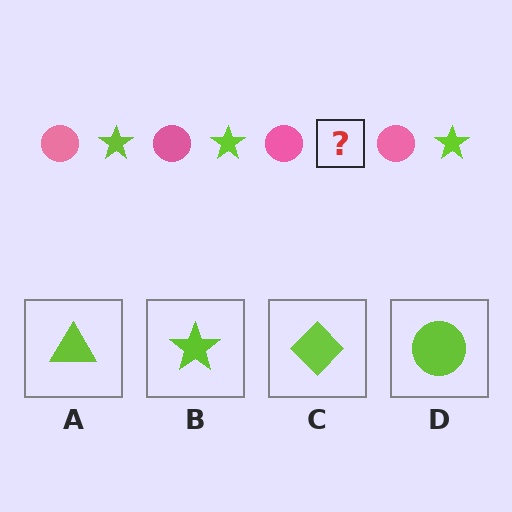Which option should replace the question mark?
Option B.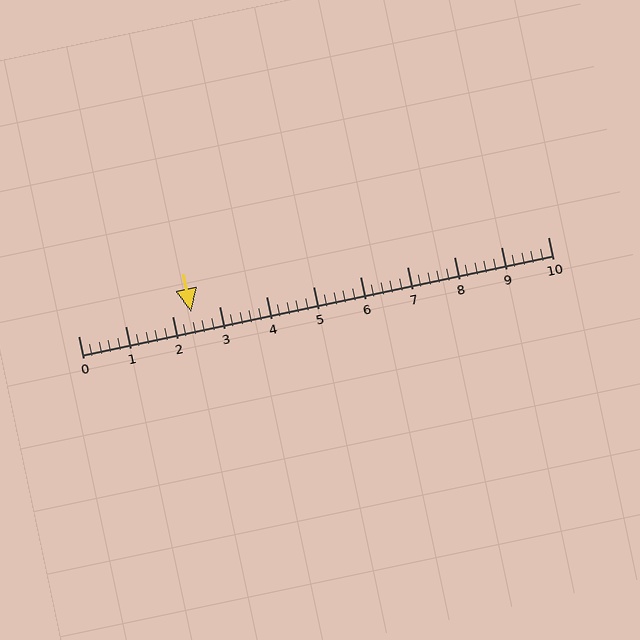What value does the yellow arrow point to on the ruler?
The yellow arrow points to approximately 2.4.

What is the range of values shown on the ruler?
The ruler shows values from 0 to 10.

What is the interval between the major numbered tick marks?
The major tick marks are spaced 1 units apart.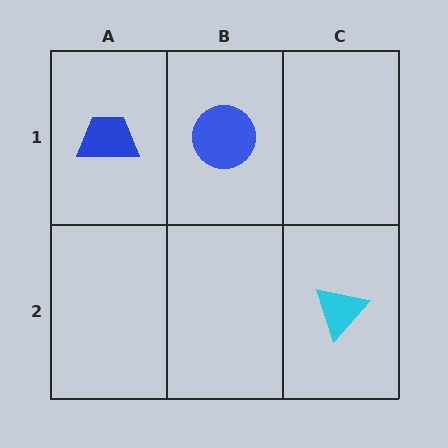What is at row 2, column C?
A cyan triangle.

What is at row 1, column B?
A blue circle.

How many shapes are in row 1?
2 shapes.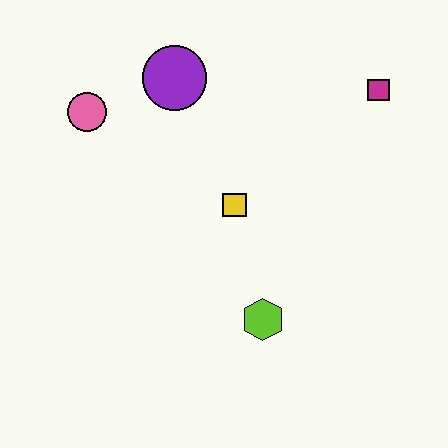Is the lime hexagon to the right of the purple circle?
Yes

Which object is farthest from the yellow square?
The magenta square is farthest from the yellow square.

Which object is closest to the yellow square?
The lime hexagon is closest to the yellow square.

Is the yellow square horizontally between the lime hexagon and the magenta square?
No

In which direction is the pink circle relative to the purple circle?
The pink circle is to the left of the purple circle.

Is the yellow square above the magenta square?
No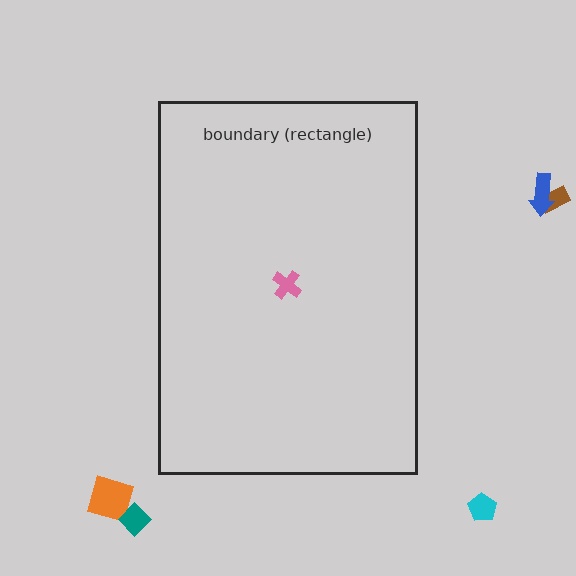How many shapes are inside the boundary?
1 inside, 5 outside.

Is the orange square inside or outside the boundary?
Outside.